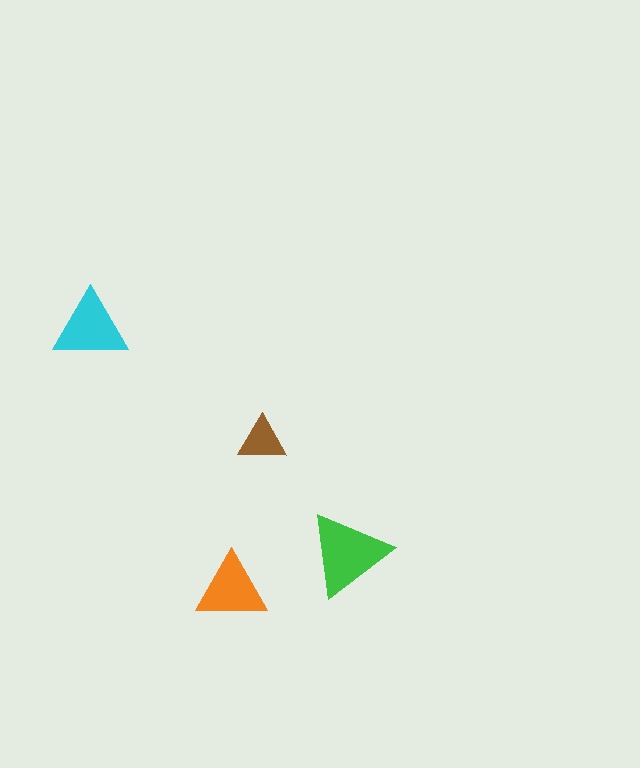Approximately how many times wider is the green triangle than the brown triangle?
About 1.5 times wider.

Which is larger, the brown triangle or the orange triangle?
The orange one.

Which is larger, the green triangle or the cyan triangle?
The green one.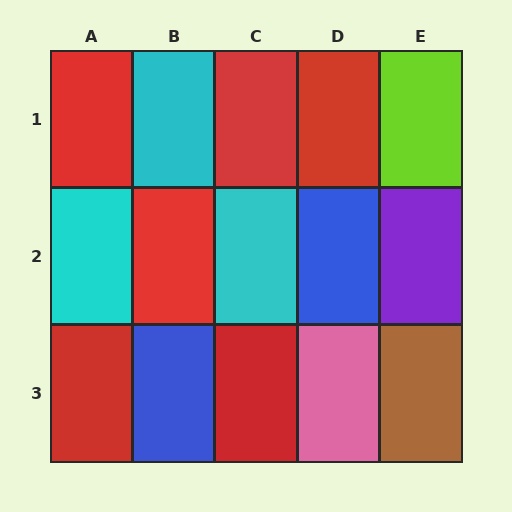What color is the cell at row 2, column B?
Red.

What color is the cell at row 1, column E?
Lime.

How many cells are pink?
1 cell is pink.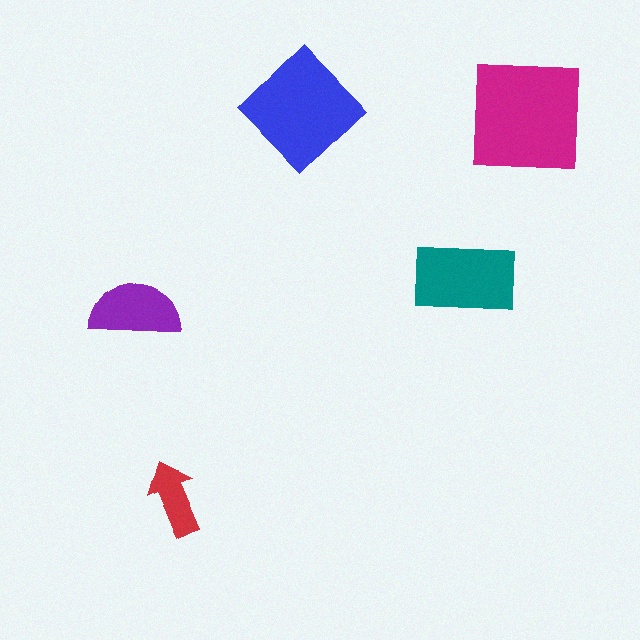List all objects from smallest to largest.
The red arrow, the purple semicircle, the teal rectangle, the blue diamond, the magenta square.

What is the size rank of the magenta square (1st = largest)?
1st.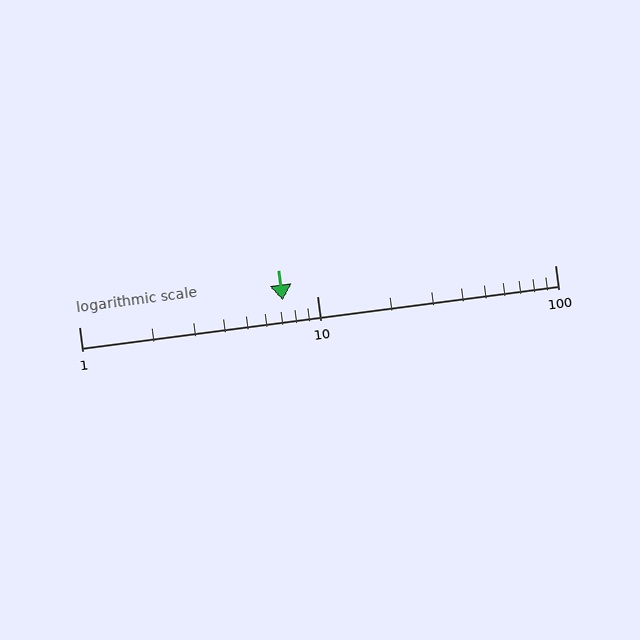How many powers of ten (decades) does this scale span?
The scale spans 2 decades, from 1 to 100.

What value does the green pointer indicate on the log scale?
The pointer indicates approximately 7.2.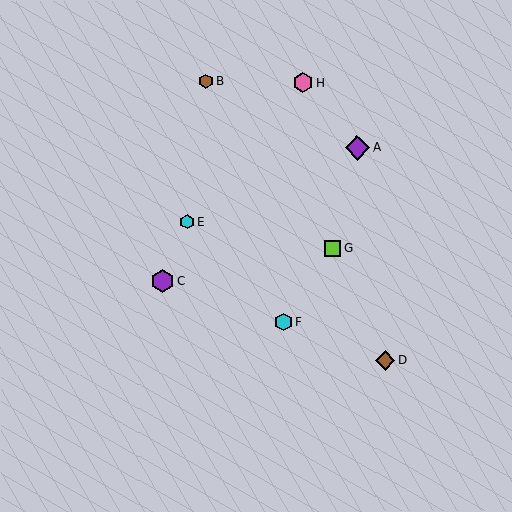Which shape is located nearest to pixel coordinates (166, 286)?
The purple hexagon (labeled C) at (162, 281) is nearest to that location.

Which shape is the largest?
The purple diamond (labeled A) is the largest.